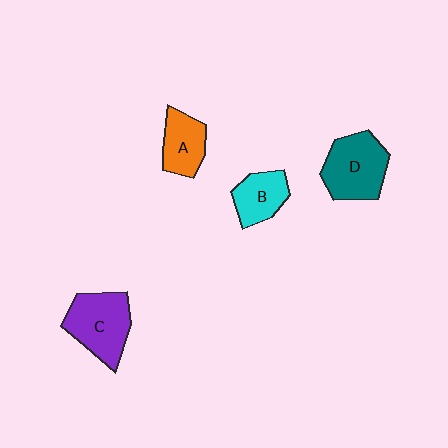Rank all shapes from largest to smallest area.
From largest to smallest: C (purple), D (teal), A (orange), B (cyan).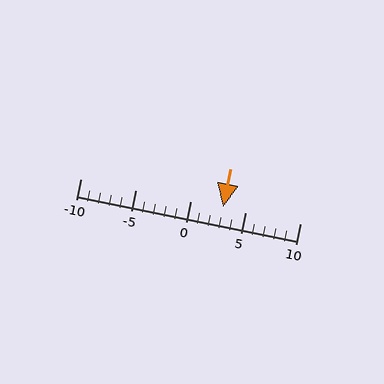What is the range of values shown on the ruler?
The ruler shows values from -10 to 10.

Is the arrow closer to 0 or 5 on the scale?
The arrow is closer to 5.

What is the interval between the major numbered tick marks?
The major tick marks are spaced 5 units apart.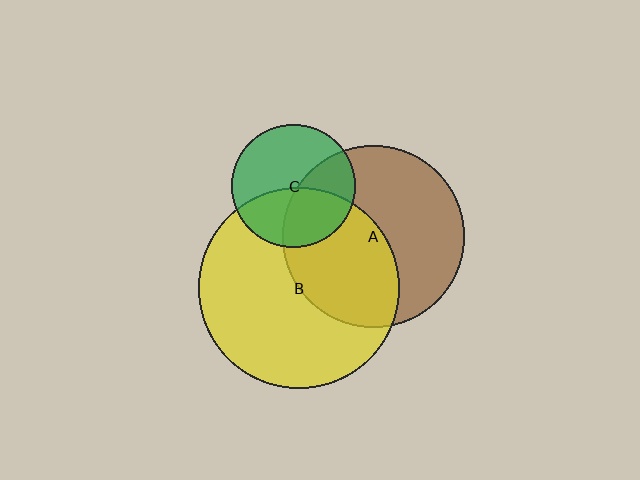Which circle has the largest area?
Circle B (yellow).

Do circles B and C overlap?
Yes.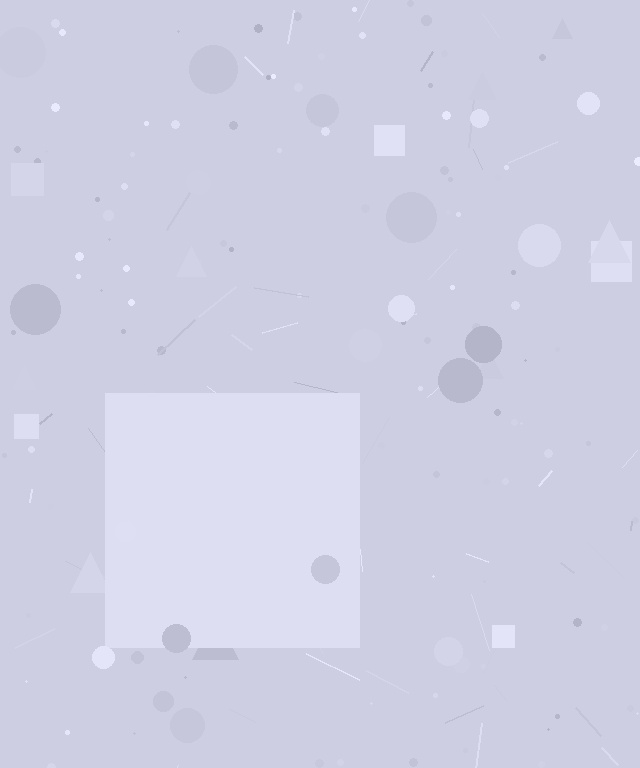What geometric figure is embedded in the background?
A square is embedded in the background.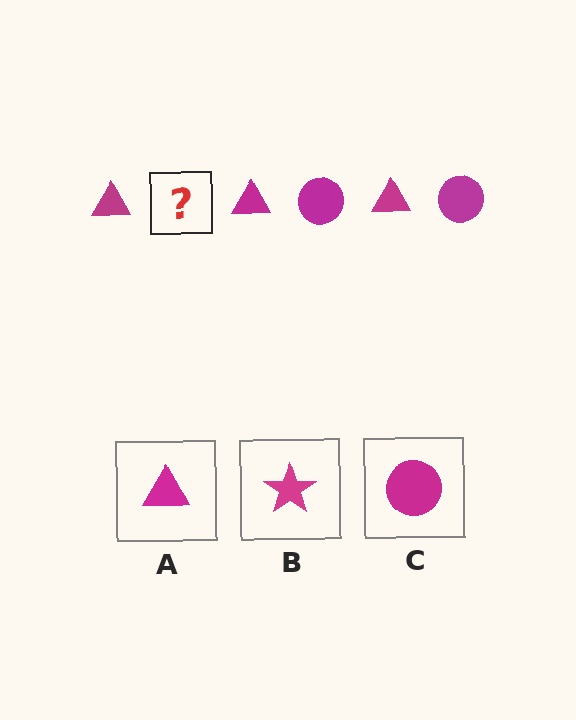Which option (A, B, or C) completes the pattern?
C.